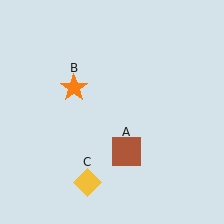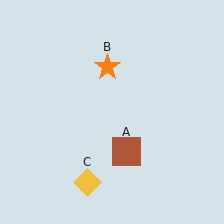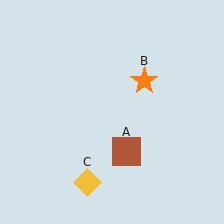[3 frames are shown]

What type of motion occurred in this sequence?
The orange star (object B) rotated clockwise around the center of the scene.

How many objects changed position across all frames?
1 object changed position: orange star (object B).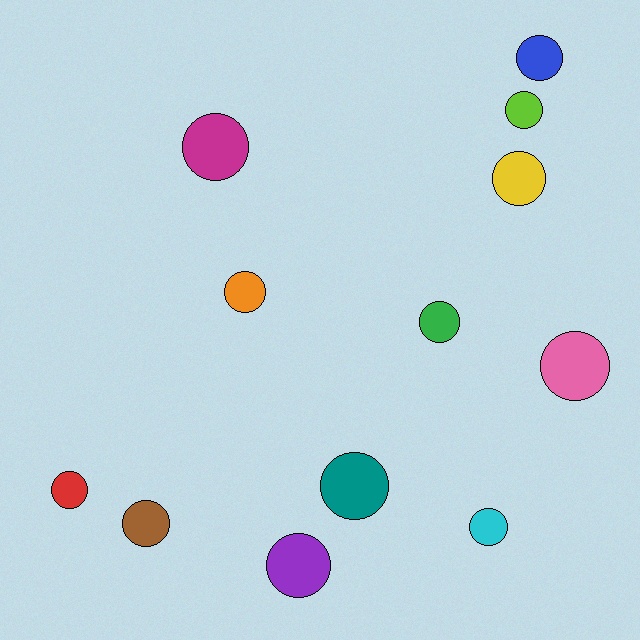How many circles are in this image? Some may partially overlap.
There are 12 circles.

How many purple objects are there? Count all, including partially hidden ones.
There is 1 purple object.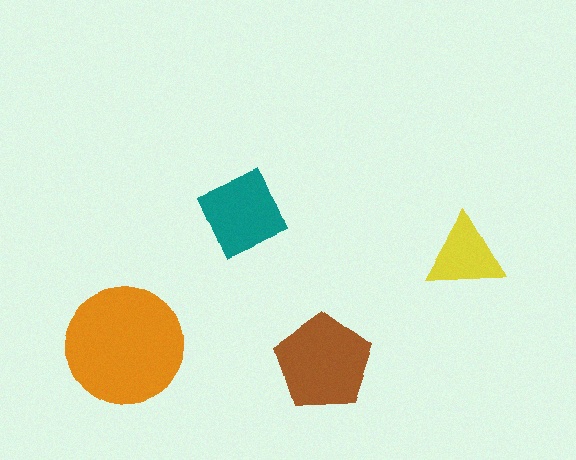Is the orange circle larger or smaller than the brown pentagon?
Larger.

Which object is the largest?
The orange circle.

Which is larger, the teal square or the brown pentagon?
The brown pentagon.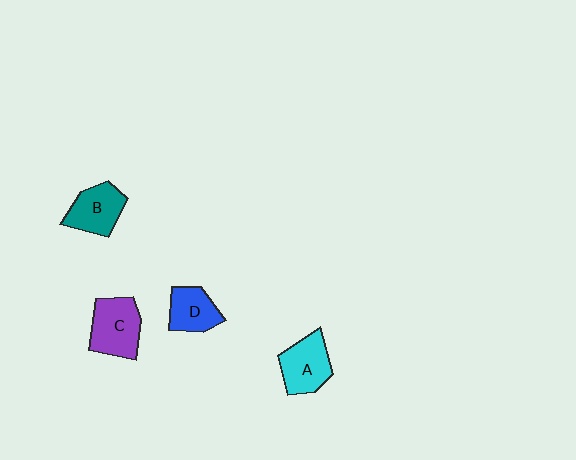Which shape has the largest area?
Shape C (purple).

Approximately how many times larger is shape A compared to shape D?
Approximately 1.2 times.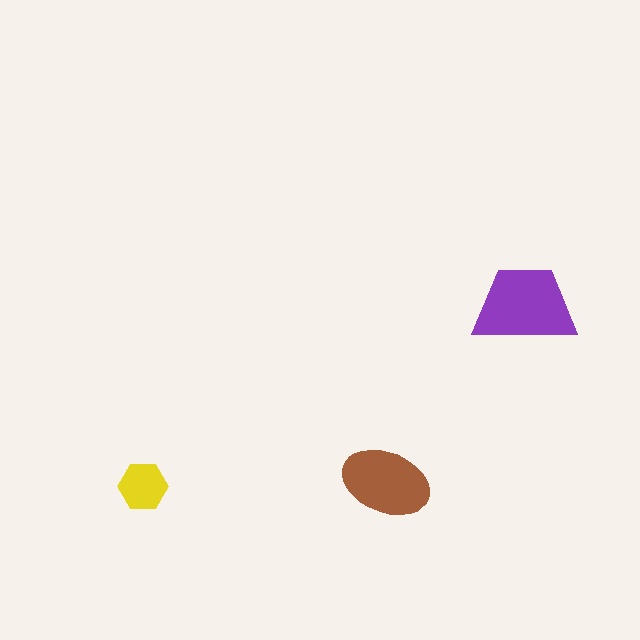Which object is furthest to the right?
The purple trapezoid is rightmost.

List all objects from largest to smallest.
The purple trapezoid, the brown ellipse, the yellow hexagon.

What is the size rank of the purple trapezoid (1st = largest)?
1st.